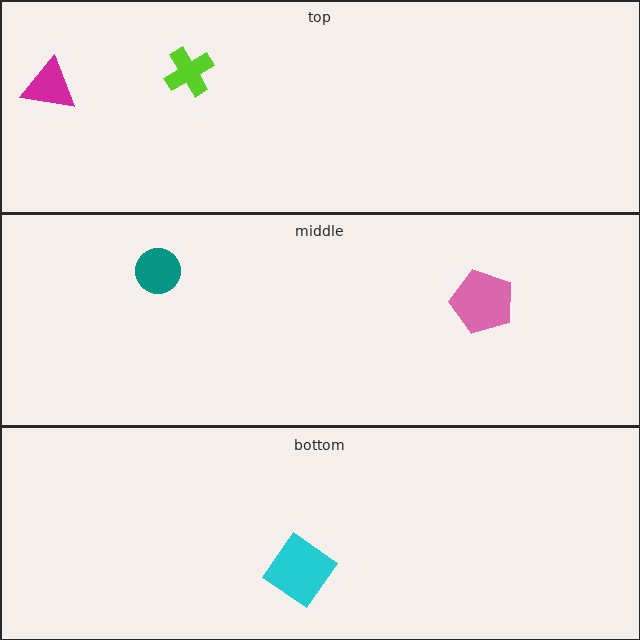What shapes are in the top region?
The magenta triangle, the lime cross.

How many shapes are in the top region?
2.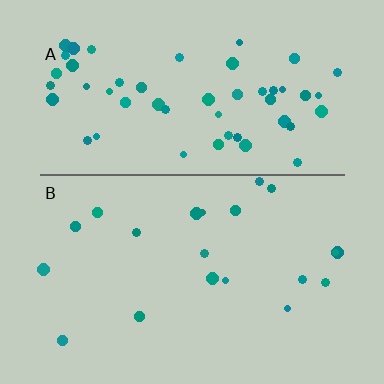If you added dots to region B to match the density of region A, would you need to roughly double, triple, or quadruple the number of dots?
Approximately triple.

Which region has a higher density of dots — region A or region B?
A (the top).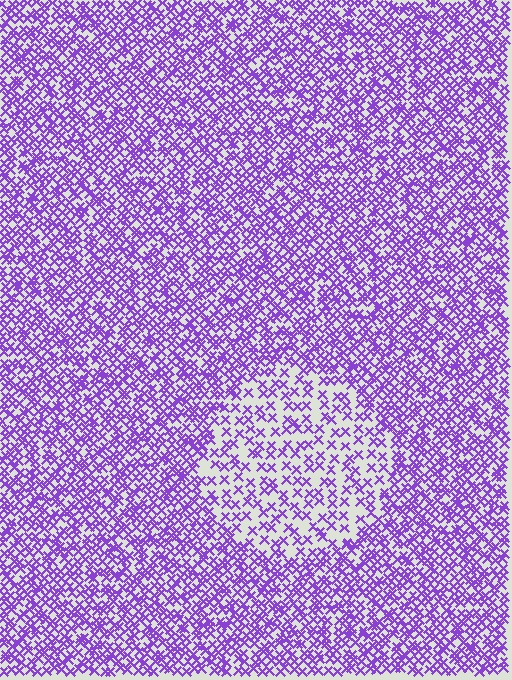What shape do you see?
I see a circle.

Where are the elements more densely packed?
The elements are more densely packed outside the circle boundary.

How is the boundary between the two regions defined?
The boundary is defined by a change in element density (approximately 2.1x ratio). All elements are the same color, size, and shape.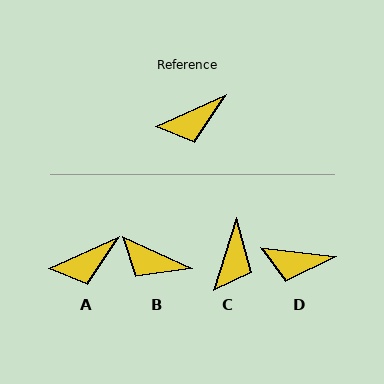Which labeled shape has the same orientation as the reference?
A.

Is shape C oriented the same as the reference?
No, it is off by about 49 degrees.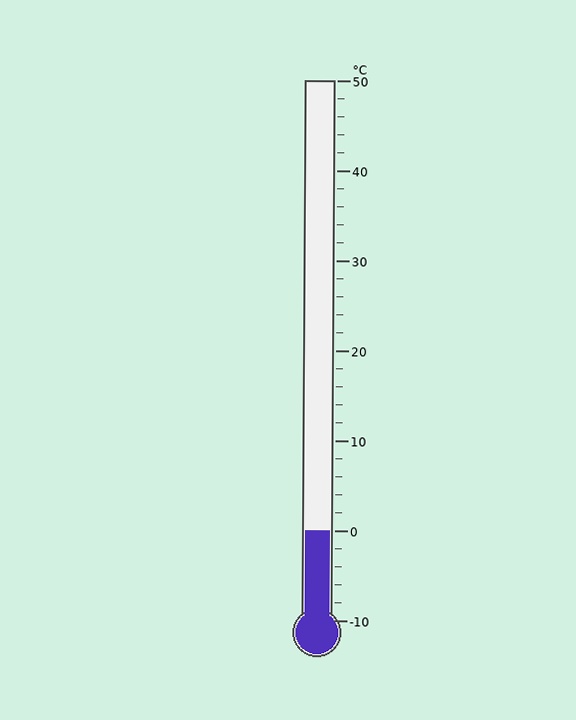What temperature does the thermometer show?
The thermometer shows approximately 0°C.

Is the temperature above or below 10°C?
The temperature is below 10°C.